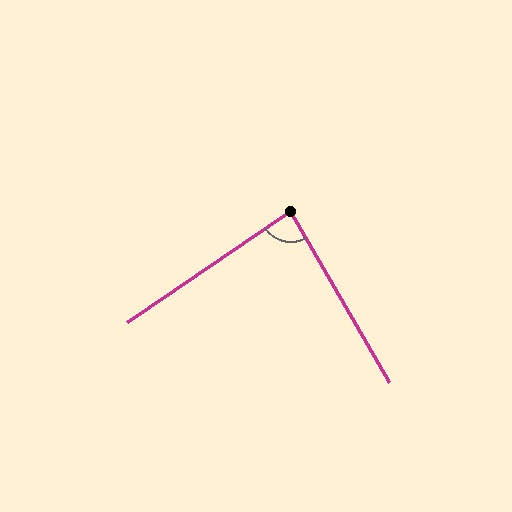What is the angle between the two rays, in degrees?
Approximately 86 degrees.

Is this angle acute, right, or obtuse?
It is approximately a right angle.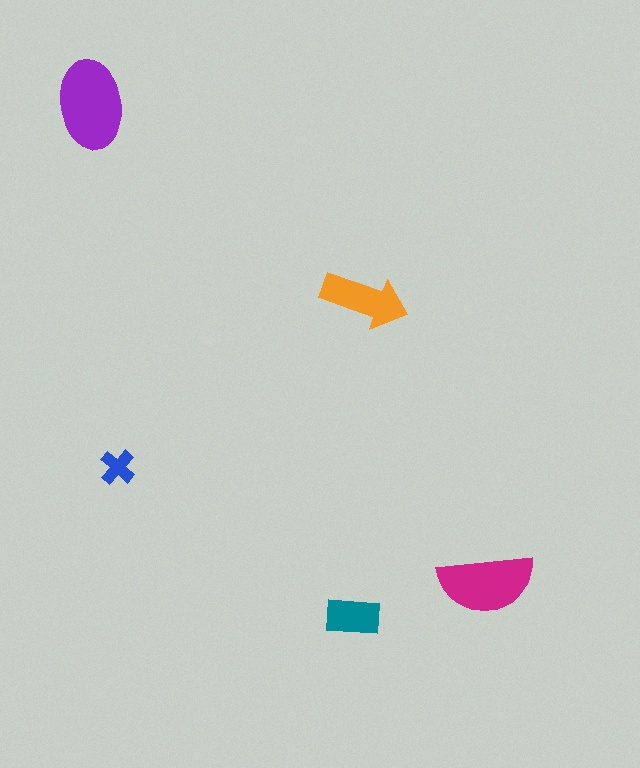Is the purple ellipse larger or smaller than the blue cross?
Larger.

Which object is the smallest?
The blue cross.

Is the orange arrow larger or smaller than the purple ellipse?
Smaller.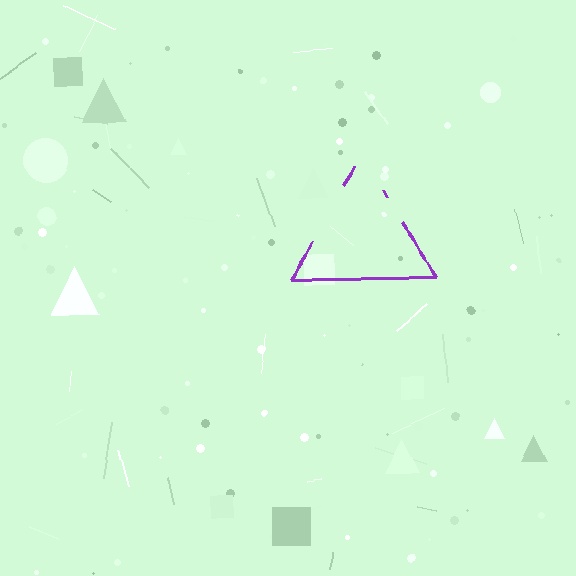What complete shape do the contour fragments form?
The contour fragments form a triangle.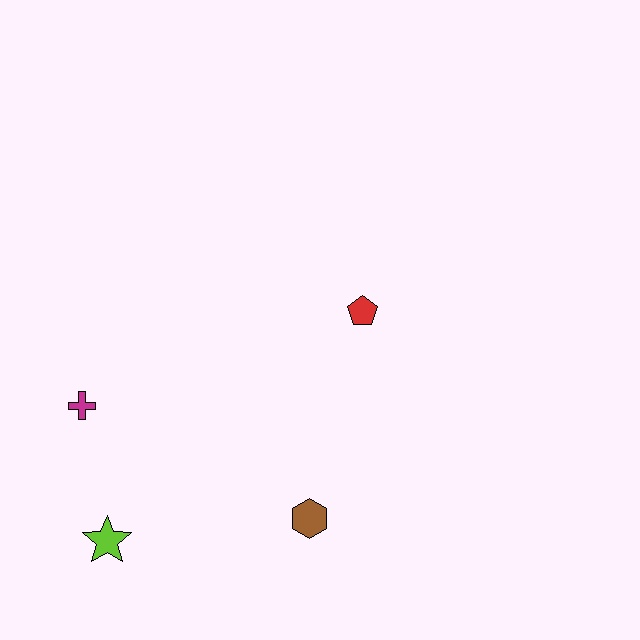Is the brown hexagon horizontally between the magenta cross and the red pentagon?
Yes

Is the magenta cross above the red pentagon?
No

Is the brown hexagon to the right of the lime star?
Yes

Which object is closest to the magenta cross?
The lime star is closest to the magenta cross.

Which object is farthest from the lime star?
The red pentagon is farthest from the lime star.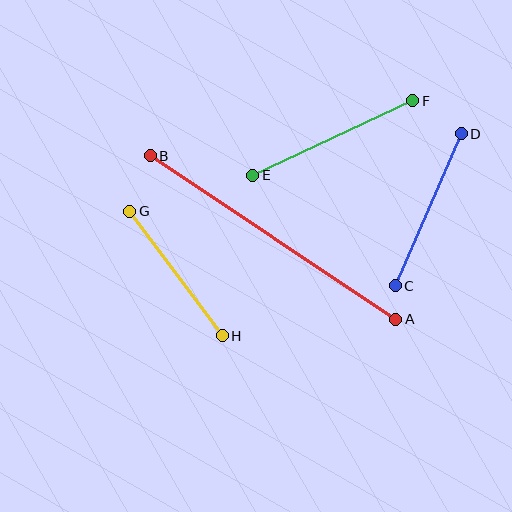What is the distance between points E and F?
The distance is approximately 177 pixels.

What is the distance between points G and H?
The distance is approximately 155 pixels.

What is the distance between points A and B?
The distance is approximately 295 pixels.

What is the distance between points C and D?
The distance is approximately 165 pixels.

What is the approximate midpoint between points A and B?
The midpoint is at approximately (273, 237) pixels.